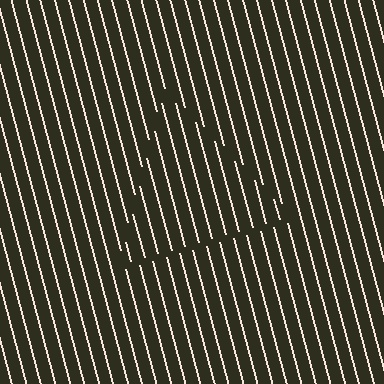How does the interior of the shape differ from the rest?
The interior of the shape contains the same grating, shifted by half a period — the contour is defined by the phase discontinuity where line-ends from the inner and outer gratings abut.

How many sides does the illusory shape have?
3 sides — the line-ends trace a triangle.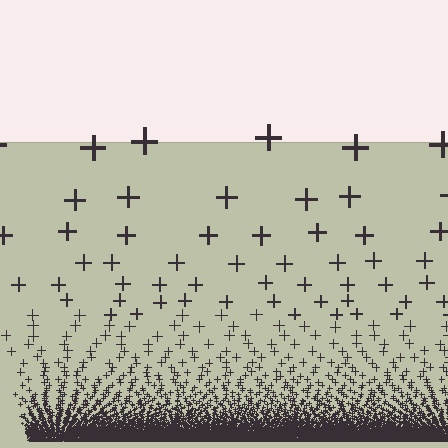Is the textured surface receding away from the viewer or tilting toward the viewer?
The surface appears to tilt toward the viewer. Texture elements get larger and sparser toward the top.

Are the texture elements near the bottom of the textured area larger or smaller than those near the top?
Smaller. The gradient is inverted — elements near the bottom are smaller and denser.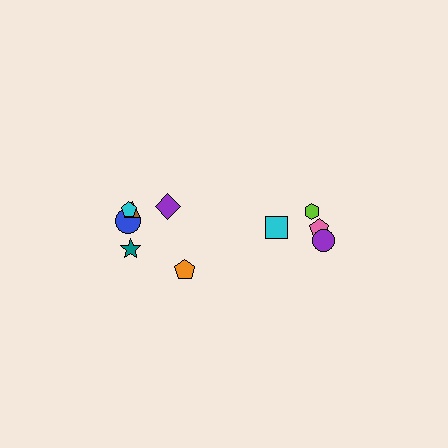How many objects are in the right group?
There are 4 objects.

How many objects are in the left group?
There are 6 objects.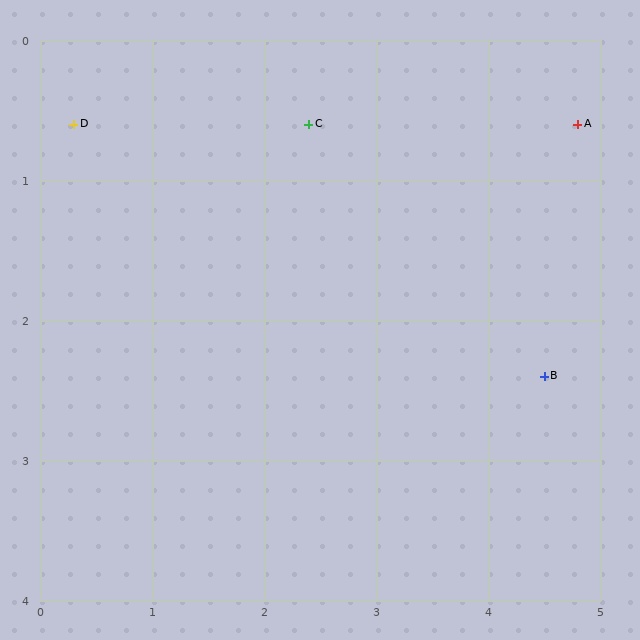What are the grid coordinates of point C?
Point C is at approximately (2.4, 0.6).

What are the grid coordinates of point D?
Point D is at approximately (0.3, 0.6).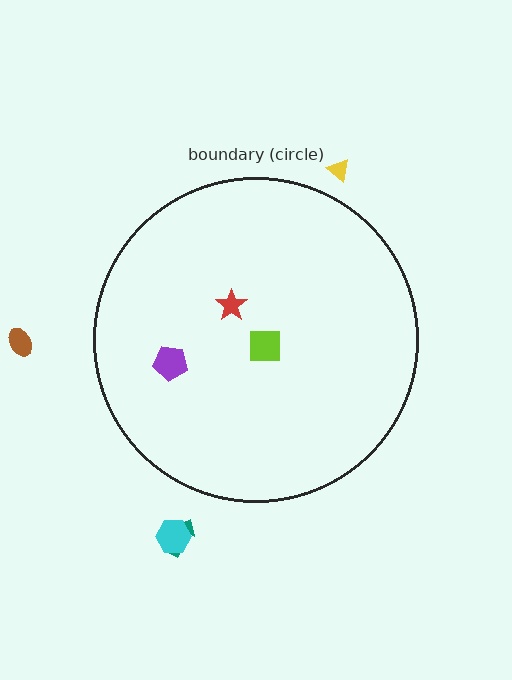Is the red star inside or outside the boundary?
Inside.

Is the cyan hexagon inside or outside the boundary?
Outside.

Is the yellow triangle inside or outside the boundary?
Outside.